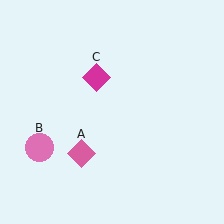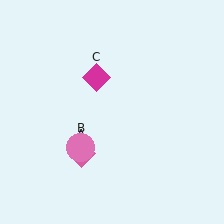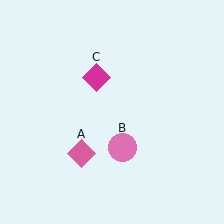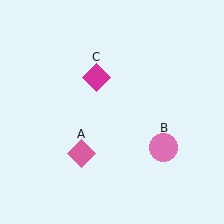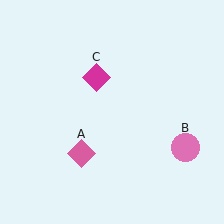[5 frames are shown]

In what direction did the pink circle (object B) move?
The pink circle (object B) moved right.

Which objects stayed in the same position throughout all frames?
Pink diamond (object A) and magenta diamond (object C) remained stationary.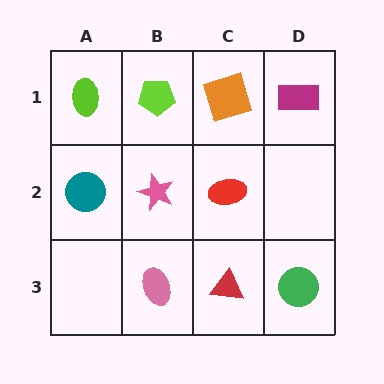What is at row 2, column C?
A red ellipse.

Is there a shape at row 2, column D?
No, that cell is empty.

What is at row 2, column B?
A pink star.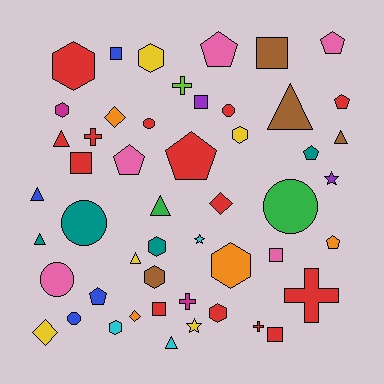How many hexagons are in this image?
There are 9 hexagons.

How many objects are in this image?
There are 50 objects.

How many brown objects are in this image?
There are 4 brown objects.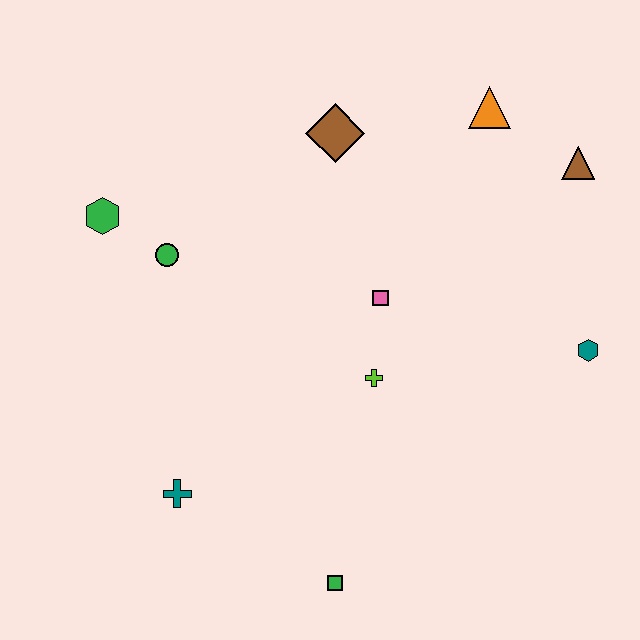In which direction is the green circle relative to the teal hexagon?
The green circle is to the left of the teal hexagon.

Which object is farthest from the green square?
The orange triangle is farthest from the green square.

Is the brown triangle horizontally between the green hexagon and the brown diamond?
No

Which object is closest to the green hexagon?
The green circle is closest to the green hexagon.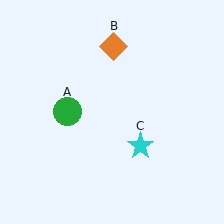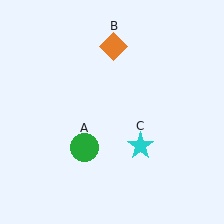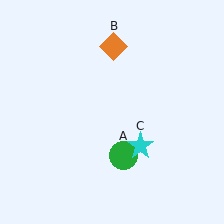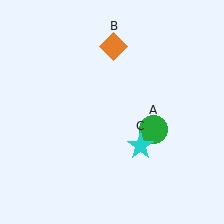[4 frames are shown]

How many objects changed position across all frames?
1 object changed position: green circle (object A).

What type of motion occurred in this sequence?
The green circle (object A) rotated counterclockwise around the center of the scene.